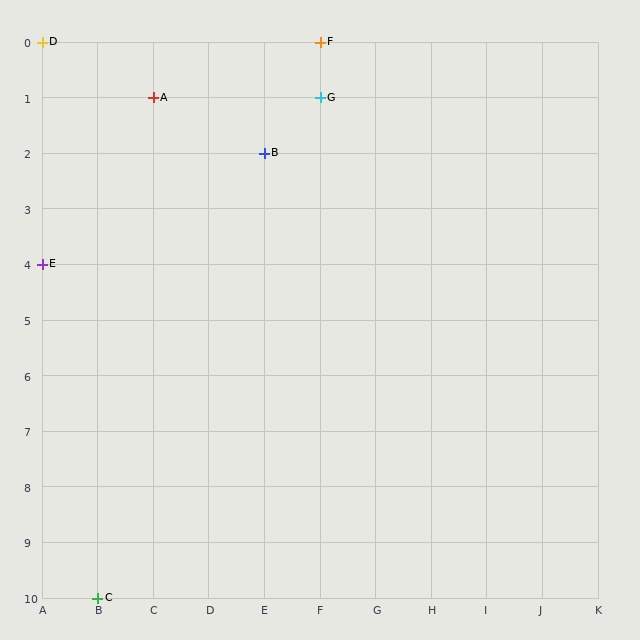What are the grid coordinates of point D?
Point D is at grid coordinates (A, 0).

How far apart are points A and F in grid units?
Points A and F are 3 columns and 1 row apart (about 3.2 grid units diagonally).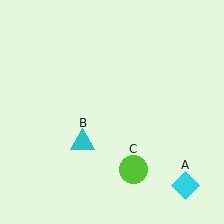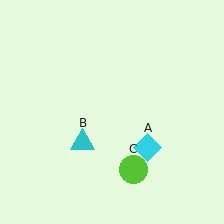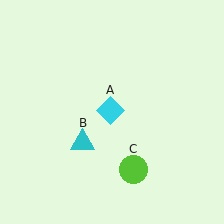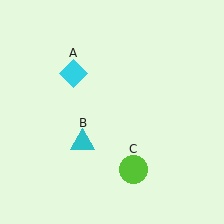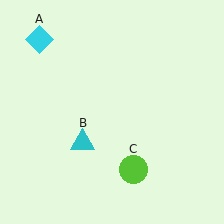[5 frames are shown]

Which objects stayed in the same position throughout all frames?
Cyan triangle (object B) and lime circle (object C) remained stationary.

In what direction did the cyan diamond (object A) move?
The cyan diamond (object A) moved up and to the left.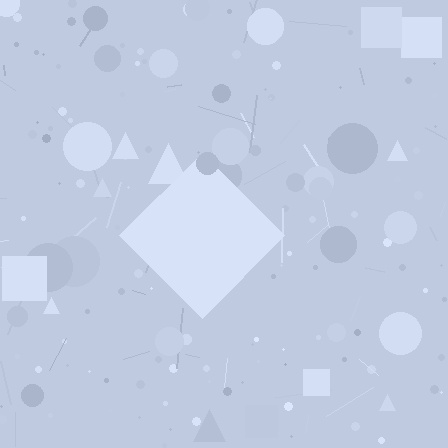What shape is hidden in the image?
A diamond is hidden in the image.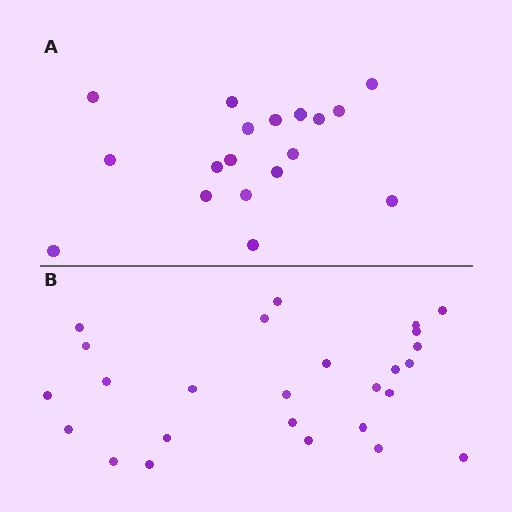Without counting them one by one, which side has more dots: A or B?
Region B (the bottom region) has more dots.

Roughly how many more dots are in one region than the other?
Region B has roughly 8 or so more dots than region A.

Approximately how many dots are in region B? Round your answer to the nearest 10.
About 30 dots. (The exact count is 26, which rounds to 30.)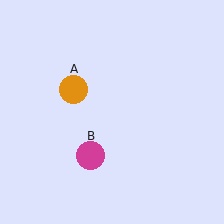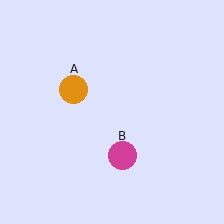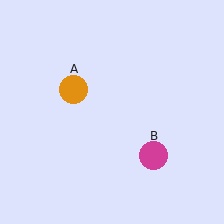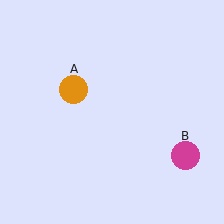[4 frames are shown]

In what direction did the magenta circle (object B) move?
The magenta circle (object B) moved right.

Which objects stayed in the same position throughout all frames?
Orange circle (object A) remained stationary.